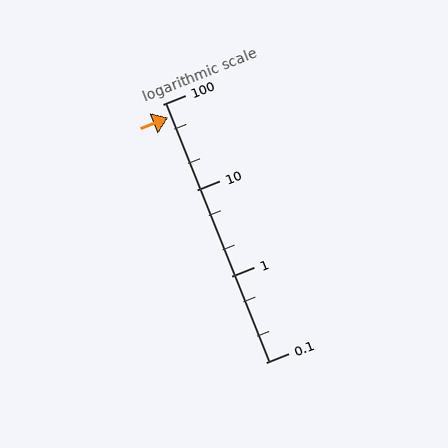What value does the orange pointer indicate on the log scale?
The pointer indicates approximately 69.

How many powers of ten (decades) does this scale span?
The scale spans 3 decades, from 0.1 to 100.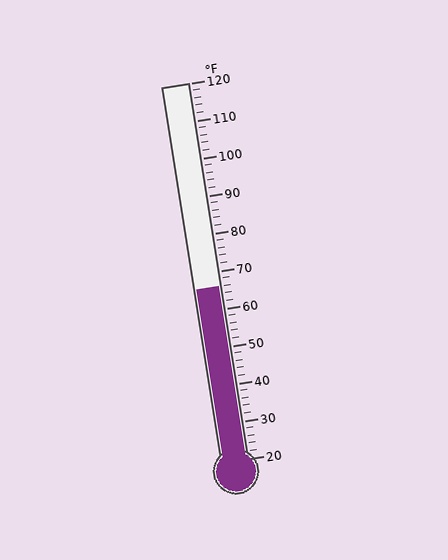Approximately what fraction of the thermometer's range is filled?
The thermometer is filled to approximately 45% of its range.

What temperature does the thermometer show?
The thermometer shows approximately 66°F.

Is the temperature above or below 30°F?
The temperature is above 30°F.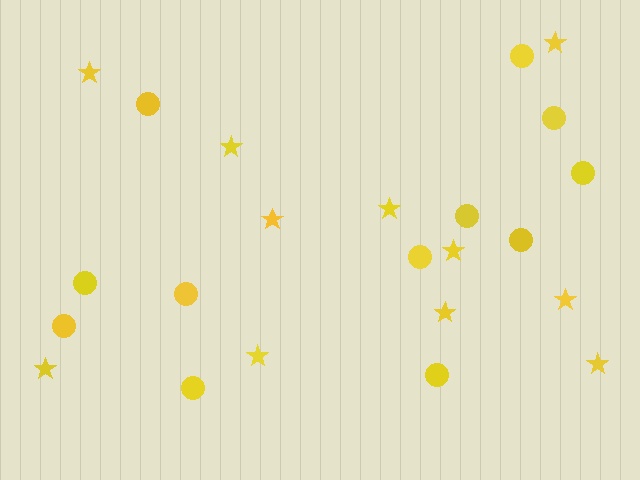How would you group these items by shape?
There are 2 groups: one group of circles (12) and one group of stars (11).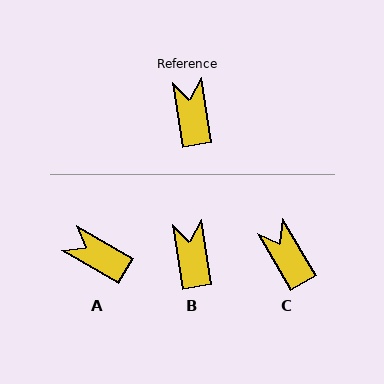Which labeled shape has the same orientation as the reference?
B.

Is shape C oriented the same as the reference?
No, it is off by about 22 degrees.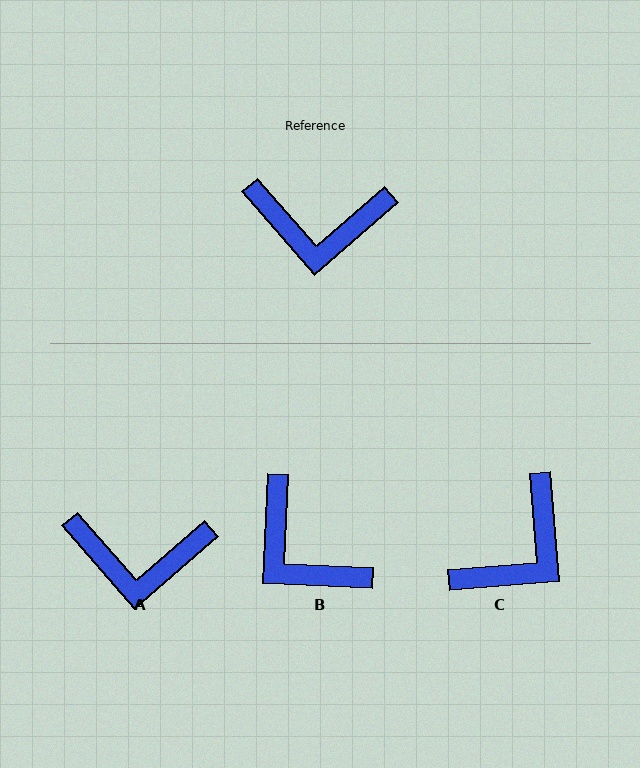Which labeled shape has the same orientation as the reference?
A.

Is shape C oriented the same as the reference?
No, it is off by about 53 degrees.